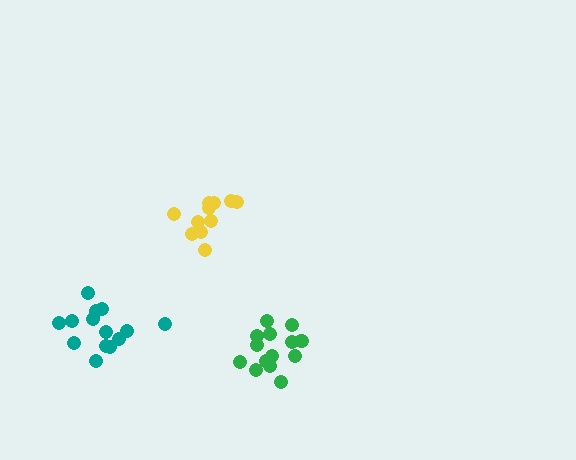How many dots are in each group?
Group 1: 14 dots, Group 2: 14 dots, Group 3: 11 dots (39 total).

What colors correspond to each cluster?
The clusters are colored: teal, green, yellow.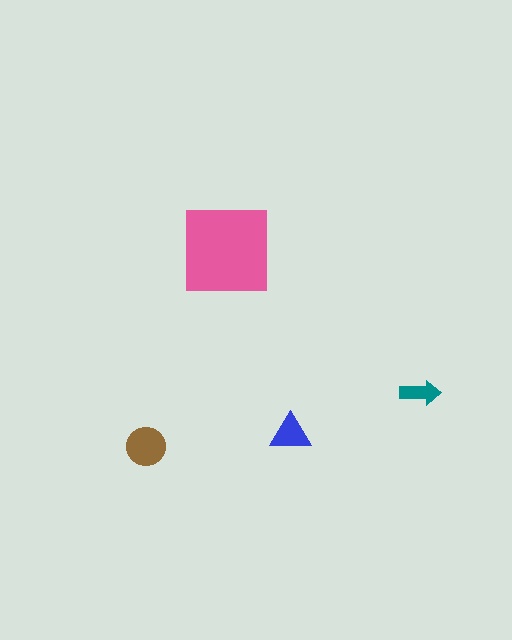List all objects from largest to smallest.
The pink square, the brown circle, the blue triangle, the teal arrow.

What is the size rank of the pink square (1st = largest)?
1st.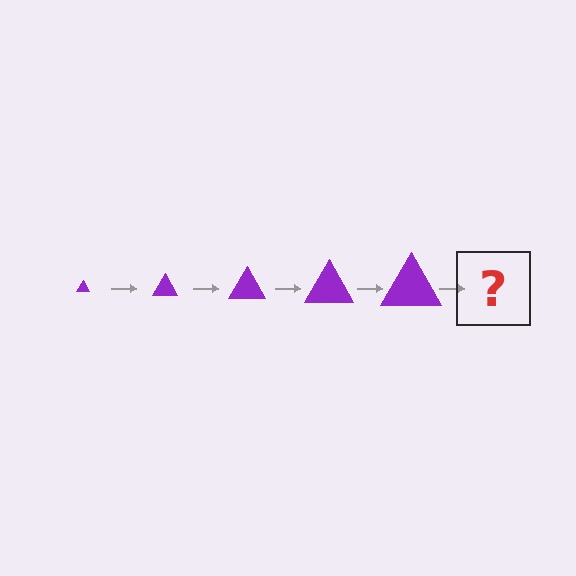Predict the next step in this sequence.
The next step is a purple triangle, larger than the previous one.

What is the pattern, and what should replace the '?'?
The pattern is that the triangle gets progressively larger each step. The '?' should be a purple triangle, larger than the previous one.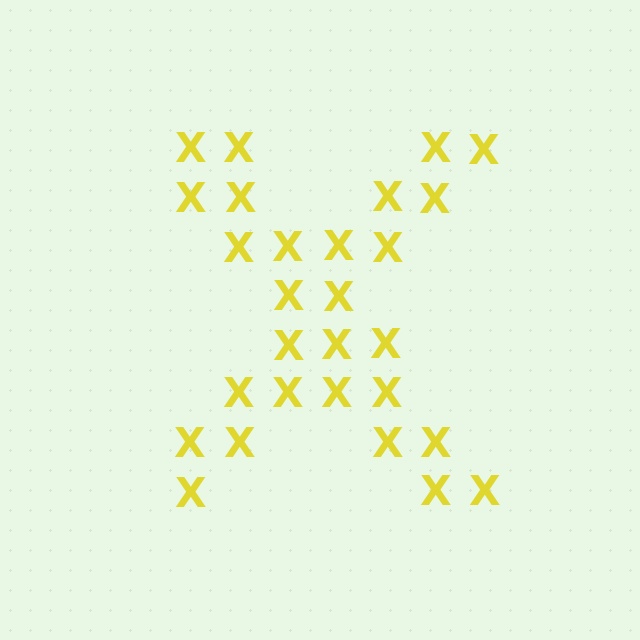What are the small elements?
The small elements are letter X's.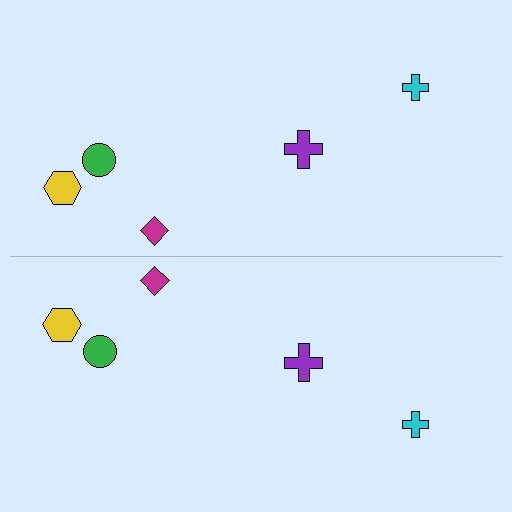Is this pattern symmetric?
Yes, this pattern has bilateral (reflection) symmetry.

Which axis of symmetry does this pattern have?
The pattern has a horizontal axis of symmetry running through the center of the image.